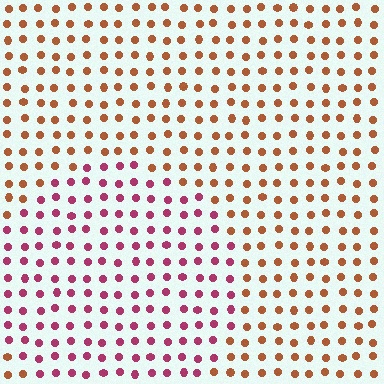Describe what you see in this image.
The image is filled with small brown elements in a uniform arrangement. A circle-shaped region is visible where the elements are tinted to a slightly different hue, forming a subtle color boundary.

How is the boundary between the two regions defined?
The boundary is defined purely by a slight shift in hue (about 47 degrees). Spacing, size, and orientation are identical on both sides.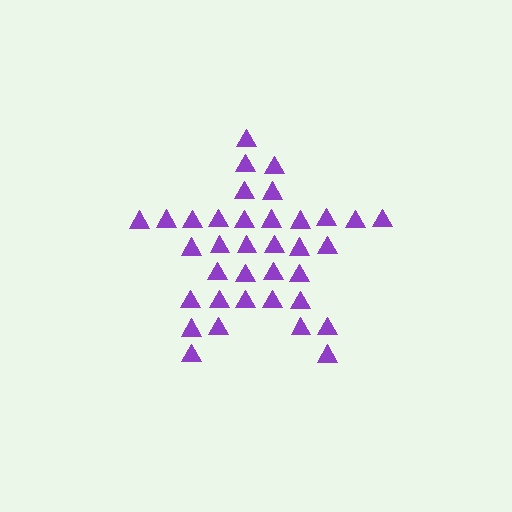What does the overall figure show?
The overall figure shows a star.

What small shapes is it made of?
It is made of small triangles.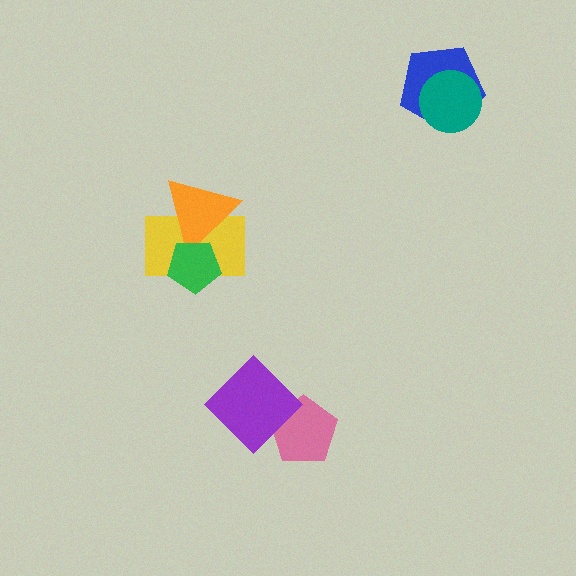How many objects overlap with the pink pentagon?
1 object overlaps with the pink pentagon.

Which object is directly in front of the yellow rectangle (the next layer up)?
The orange triangle is directly in front of the yellow rectangle.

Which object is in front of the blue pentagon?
The teal circle is in front of the blue pentagon.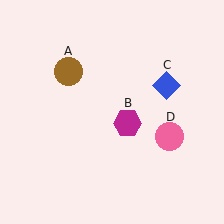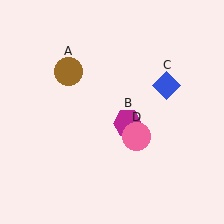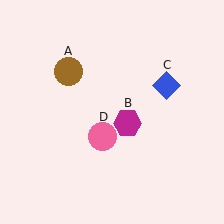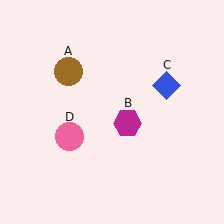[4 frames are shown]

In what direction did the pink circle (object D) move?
The pink circle (object D) moved left.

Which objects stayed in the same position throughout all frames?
Brown circle (object A) and magenta hexagon (object B) and blue diamond (object C) remained stationary.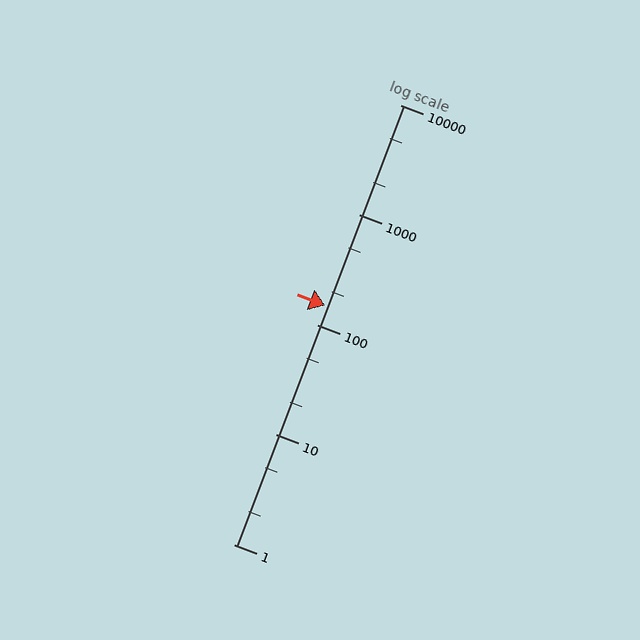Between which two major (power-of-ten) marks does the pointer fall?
The pointer is between 100 and 1000.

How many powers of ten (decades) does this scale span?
The scale spans 4 decades, from 1 to 10000.